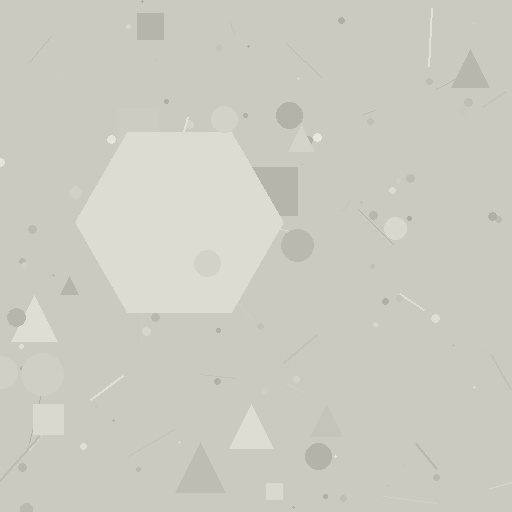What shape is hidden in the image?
A hexagon is hidden in the image.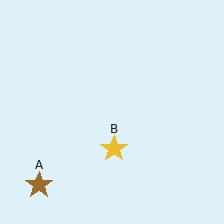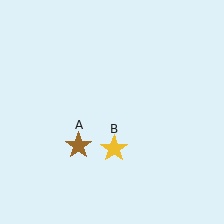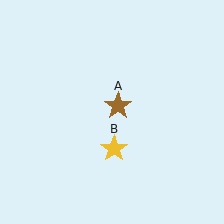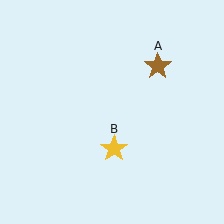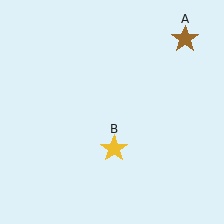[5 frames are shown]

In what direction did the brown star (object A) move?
The brown star (object A) moved up and to the right.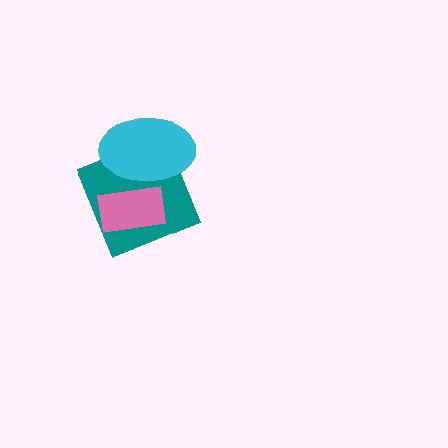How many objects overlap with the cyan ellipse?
2 objects overlap with the cyan ellipse.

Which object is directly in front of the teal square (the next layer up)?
The cyan ellipse is directly in front of the teal square.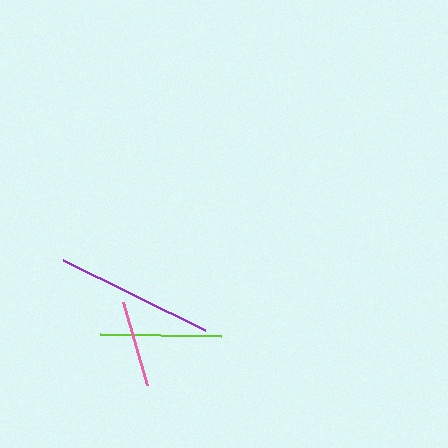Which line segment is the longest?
The purple line is the longest at approximately 159 pixels.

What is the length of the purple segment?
The purple segment is approximately 159 pixels long.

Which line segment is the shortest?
The pink line is the shortest at approximately 86 pixels.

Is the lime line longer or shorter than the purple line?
The purple line is longer than the lime line.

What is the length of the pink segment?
The pink segment is approximately 86 pixels long.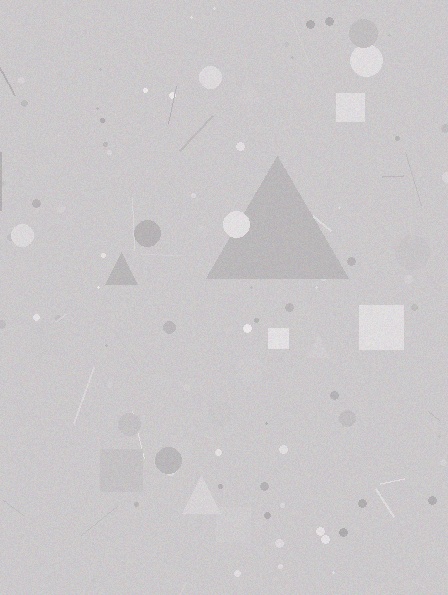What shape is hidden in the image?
A triangle is hidden in the image.